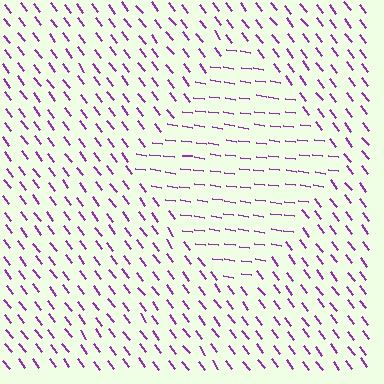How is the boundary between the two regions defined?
The boundary is defined purely by a change in line orientation (approximately 45 degrees difference). All lines are the same color and thickness.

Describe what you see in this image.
The image is filled with small purple line segments. A diamond region in the image has lines oriented differently from the surrounding lines, creating a visible texture boundary.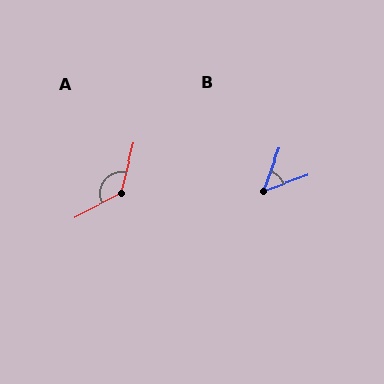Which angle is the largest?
A, at approximately 132 degrees.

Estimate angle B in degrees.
Approximately 50 degrees.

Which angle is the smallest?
B, at approximately 50 degrees.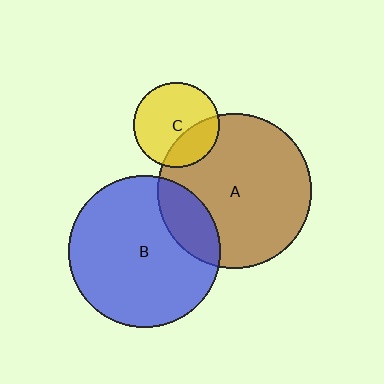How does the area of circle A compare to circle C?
Approximately 3.3 times.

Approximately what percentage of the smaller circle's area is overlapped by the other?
Approximately 20%.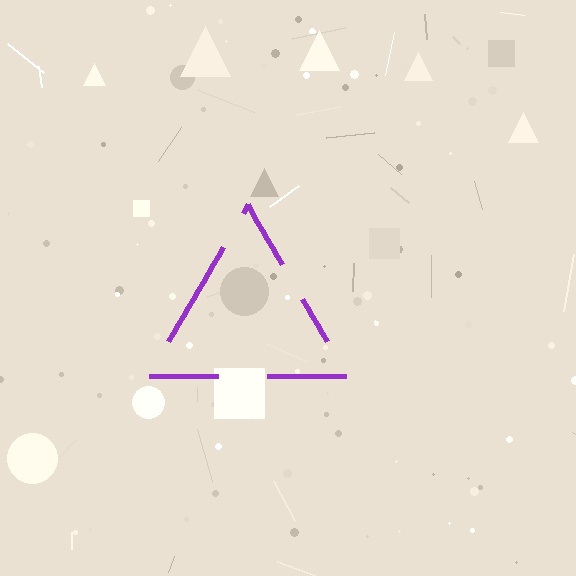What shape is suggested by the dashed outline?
The dashed outline suggests a triangle.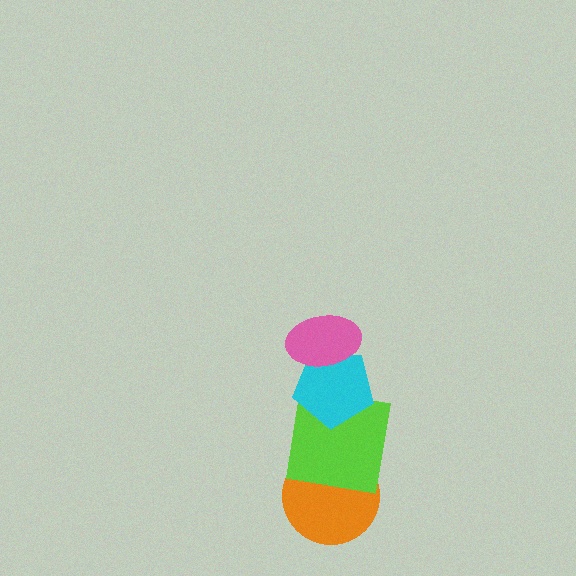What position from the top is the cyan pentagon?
The cyan pentagon is 2nd from the top.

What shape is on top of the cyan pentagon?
The pink ellipse is on top of the cyan pentagon.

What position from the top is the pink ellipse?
The pink ellipse is 1st from the top.